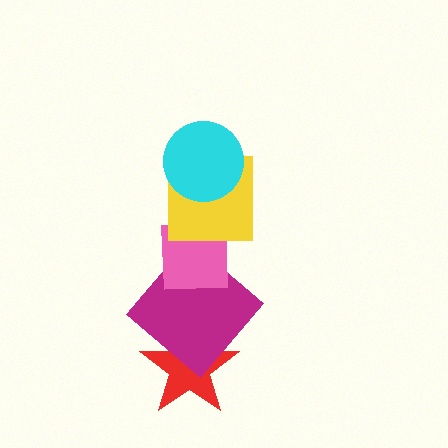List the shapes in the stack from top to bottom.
From top to bottom: the cyan circle, the yellow square, the pink square, the magenta diamond, the red star.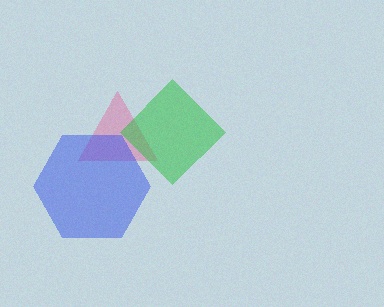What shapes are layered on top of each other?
The layered shapes are: a pink triangle, a blue hexagon, a green diamond.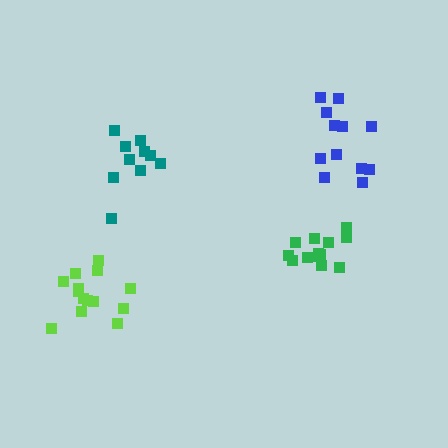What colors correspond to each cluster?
The clusters are colored: teal, lime, green, blue.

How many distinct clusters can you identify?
There are 4 distinct clusters.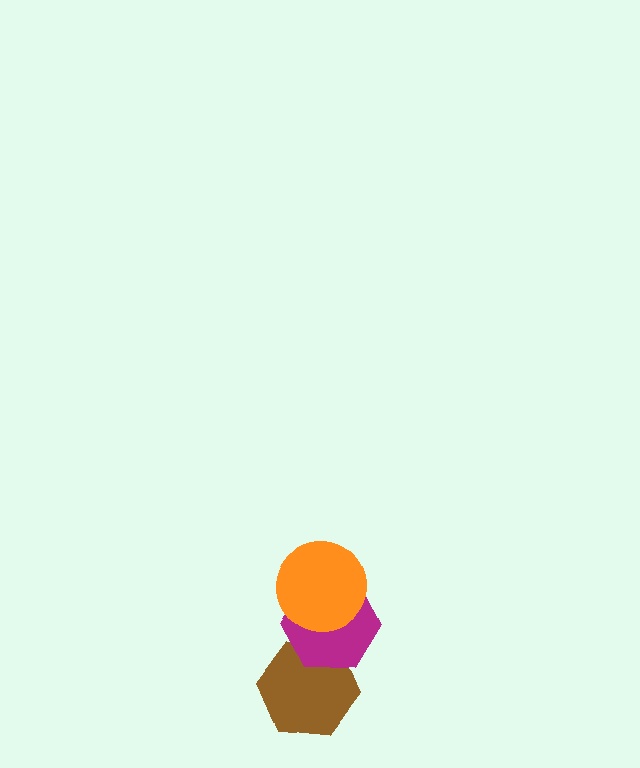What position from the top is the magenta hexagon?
The magenta hexagon is 2nd from the top.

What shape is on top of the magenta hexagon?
The orange circle is on top of the magenta hexagon.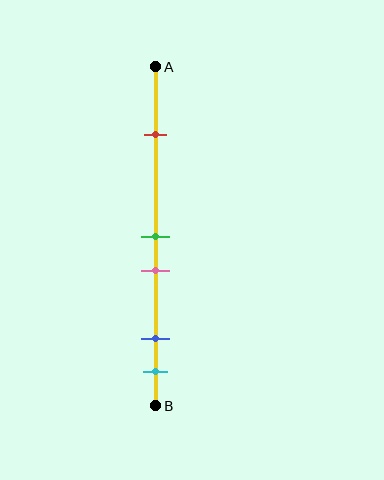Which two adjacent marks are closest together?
The green and pink marks are the closest adjacent pair.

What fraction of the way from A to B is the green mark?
The green mark is approximately 50% (0.5) of the way from A to B.